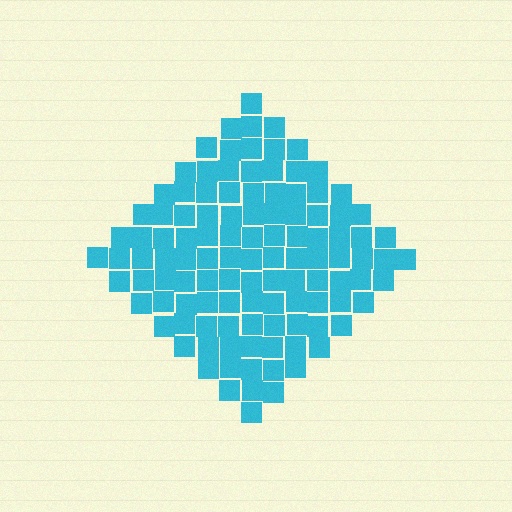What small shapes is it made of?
It is made of small squares.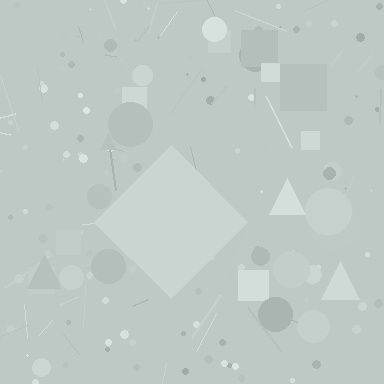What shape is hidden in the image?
A diamond is hidden in the image.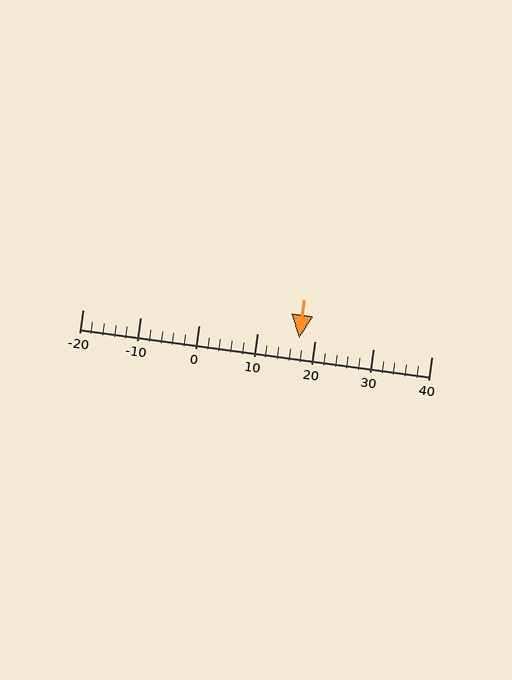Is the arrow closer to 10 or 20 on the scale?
The arrow is closer to 20.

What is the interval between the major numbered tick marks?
The major tick marks are spaced 10 units apart.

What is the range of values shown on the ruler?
The ruler shows values from -20 to 40.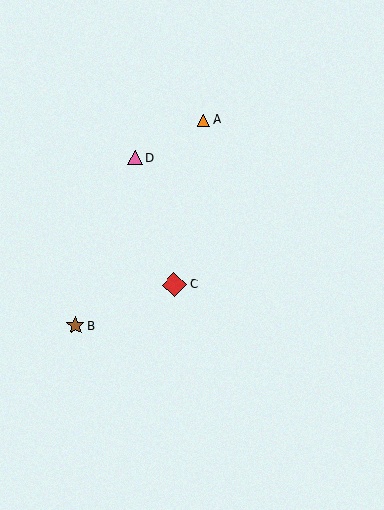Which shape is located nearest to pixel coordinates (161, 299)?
The red diamond (labeled C) at (174, 285) is nearest to that location.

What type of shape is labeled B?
Shape B is a brown star.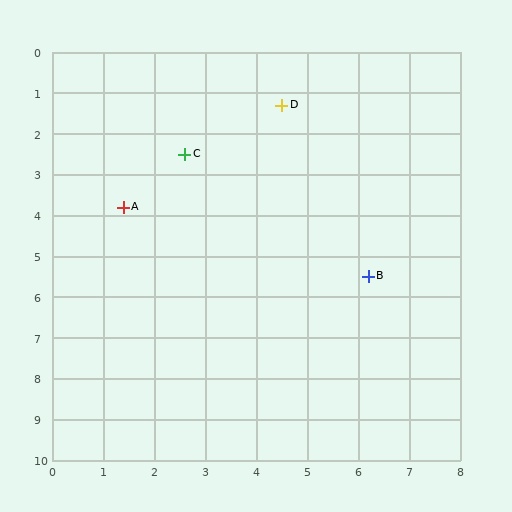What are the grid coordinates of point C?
Point C is at approximately (2.6, 2.5).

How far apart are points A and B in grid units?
Points A and B are about 5.1 grid units apart.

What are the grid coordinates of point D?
Point D is at approximately (4.5, 1.3).